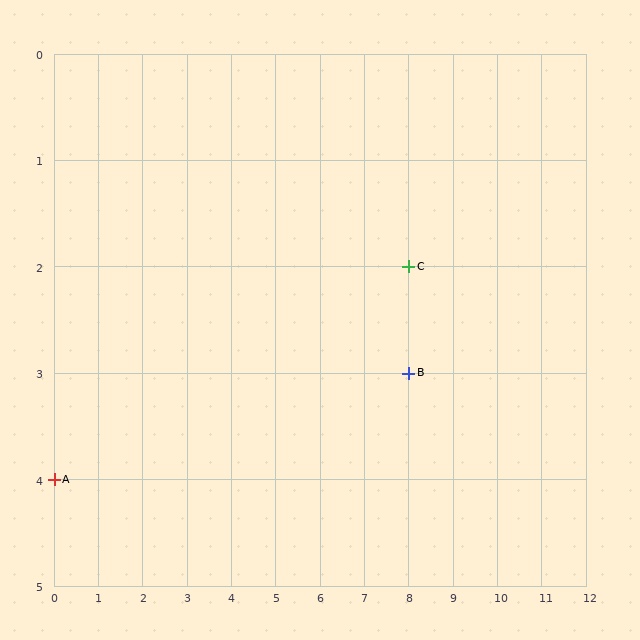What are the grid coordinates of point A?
Point A is at grid coordinates (0, 4).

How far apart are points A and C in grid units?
Points A and C are 8 columns and 2 rows apart (about 8.2 grid units diagonally).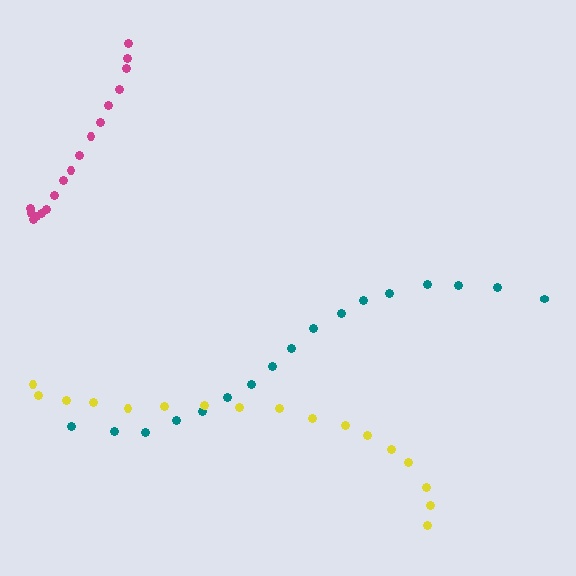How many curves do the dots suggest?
There are 3 distinct paths.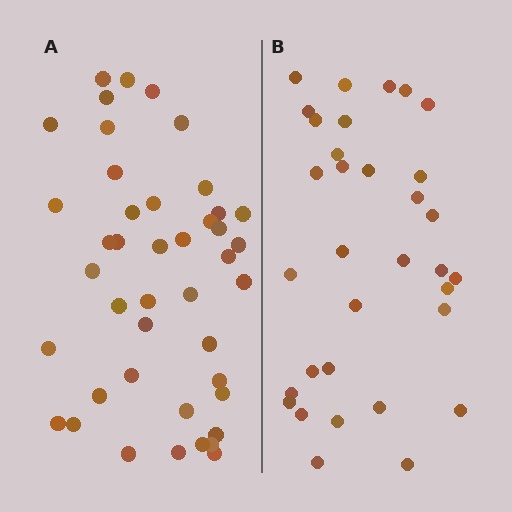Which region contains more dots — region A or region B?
Region A (the left region) has more dots.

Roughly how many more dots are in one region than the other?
Region A has roughly 10 or so more dots than region B.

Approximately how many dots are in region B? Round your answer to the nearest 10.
About 30 dots. (The exact count is 33, which rounds to 30.)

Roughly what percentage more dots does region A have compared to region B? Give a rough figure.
About 30% more.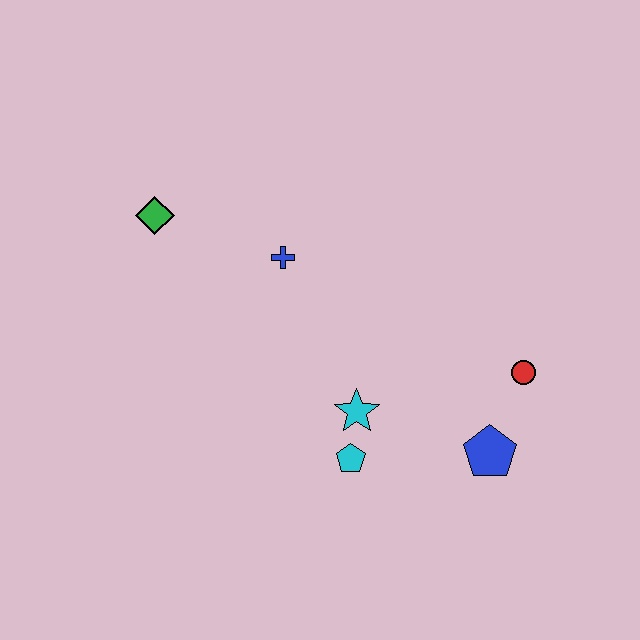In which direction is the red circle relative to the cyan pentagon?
The red circle is to the right of the cyan pentagon.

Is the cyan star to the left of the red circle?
Yes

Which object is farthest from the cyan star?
The green diamond is farthest from the cyan star.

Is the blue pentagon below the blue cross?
Yes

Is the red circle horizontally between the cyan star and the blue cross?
No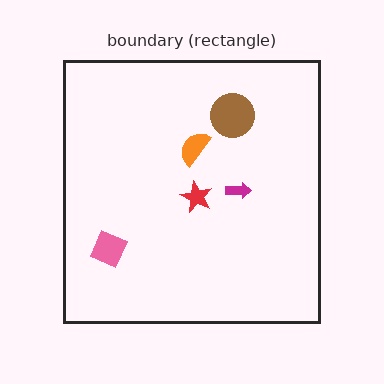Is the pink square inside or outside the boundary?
Inside.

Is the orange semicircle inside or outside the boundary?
Inside.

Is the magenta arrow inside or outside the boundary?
Inside.